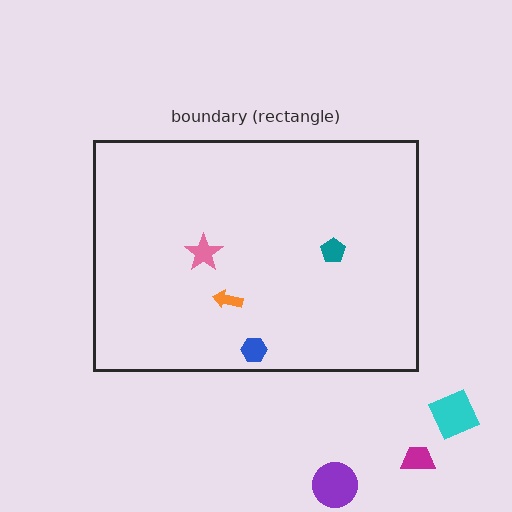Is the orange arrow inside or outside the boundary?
Inside.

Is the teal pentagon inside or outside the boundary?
Inside.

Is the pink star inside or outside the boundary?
Inside.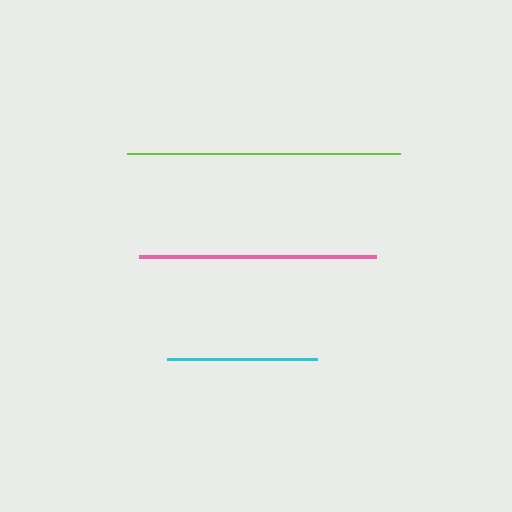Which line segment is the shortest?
The cyan line is the shortest at approximately 150 pixels.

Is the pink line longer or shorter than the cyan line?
The pink line is longer than the cyan line.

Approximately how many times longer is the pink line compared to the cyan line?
The pink line is approximately 1.6 times the length of the cyan line.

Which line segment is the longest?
The lime line is the longest at approximately 273 pixels.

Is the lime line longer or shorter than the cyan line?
The lime line is longer than the cyan line.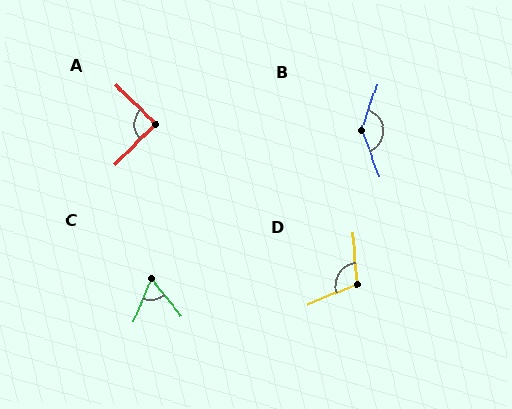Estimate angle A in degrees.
Approximately 90 degrees.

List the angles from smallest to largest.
C (61°), A (90°), D (107°), B (141°).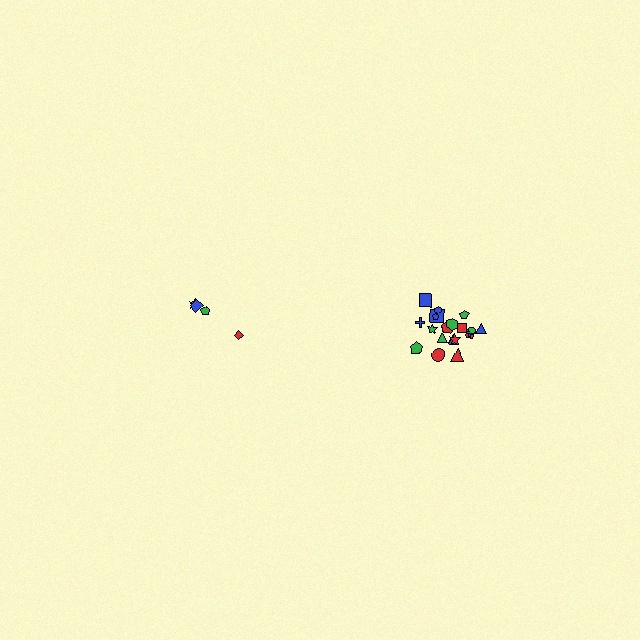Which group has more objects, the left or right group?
The right group.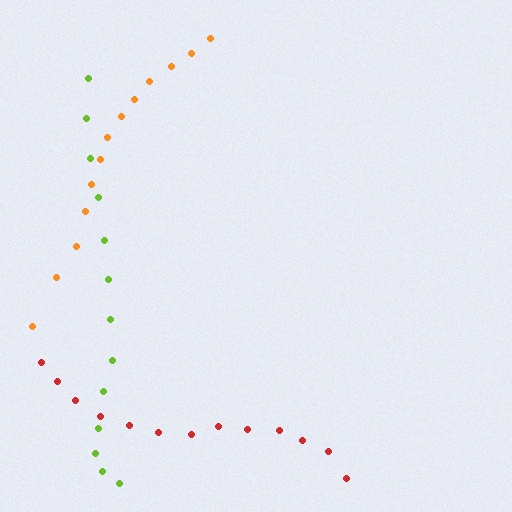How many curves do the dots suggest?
There are 3 distinct paths.